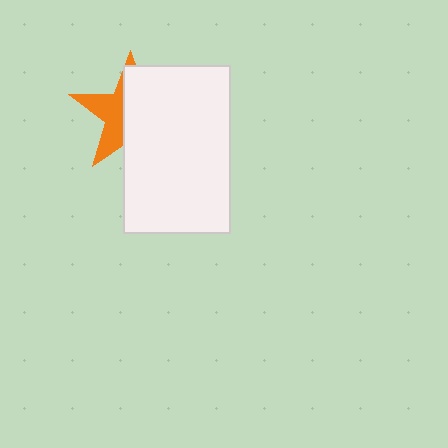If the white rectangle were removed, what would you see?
You would see the complete orange star.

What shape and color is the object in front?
The object in front is a white rectangle.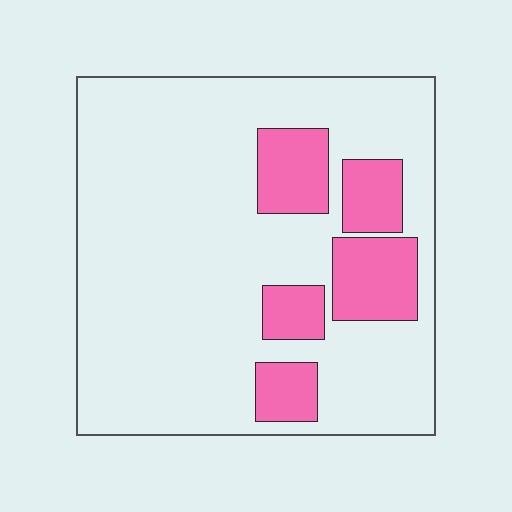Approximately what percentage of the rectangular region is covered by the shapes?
Approximately 20%.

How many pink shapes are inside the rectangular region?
5.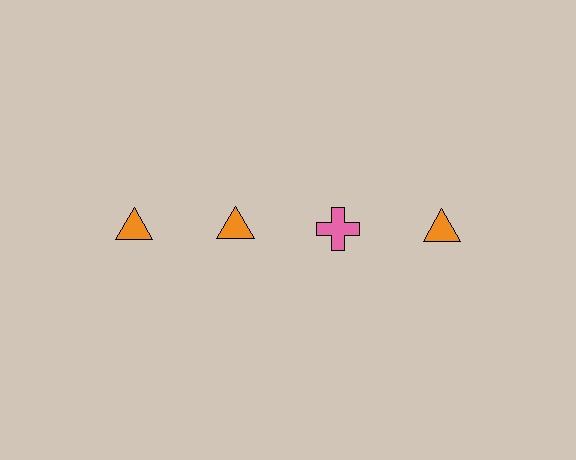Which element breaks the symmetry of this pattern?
The pink cross in the top row, center column breaks the symmetry. All other shapes are orange triangles.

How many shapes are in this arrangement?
There are 4 shapes arranged in a grid pattern.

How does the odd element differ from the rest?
It differs in both color (pink instead of orange) and shape (cross instead of triangle).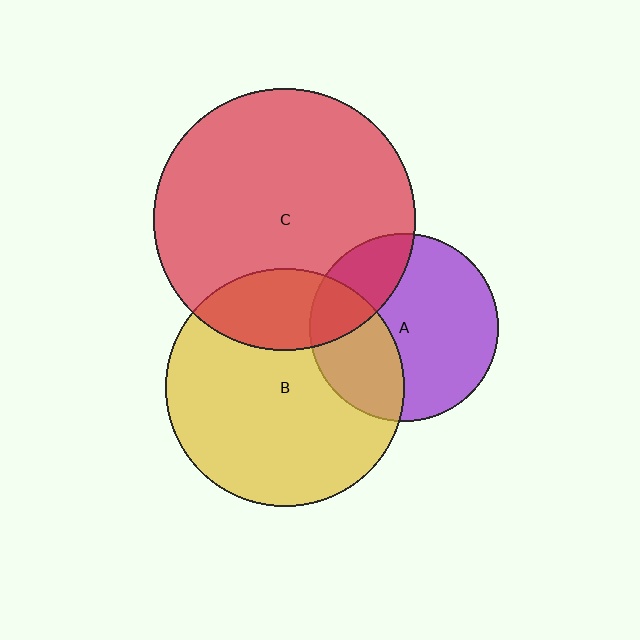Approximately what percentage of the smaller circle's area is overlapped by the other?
Approximately 25%.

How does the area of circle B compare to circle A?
Approximately 1.6 times.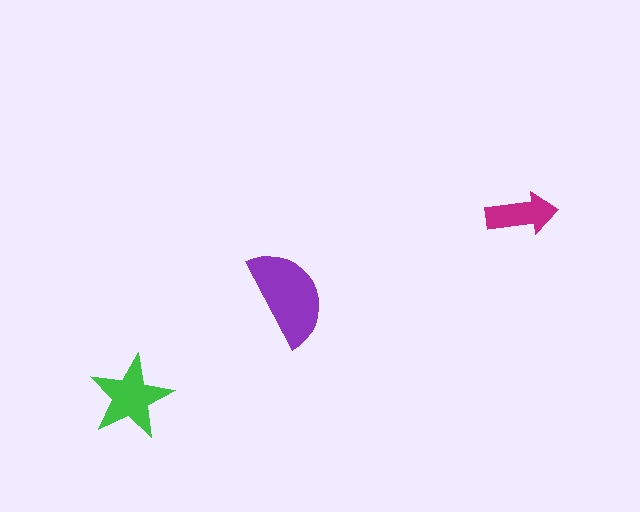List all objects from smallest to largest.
The magenta arrow, the green star, the purple semicircle.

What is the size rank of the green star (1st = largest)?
2nd.